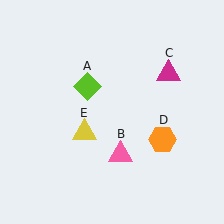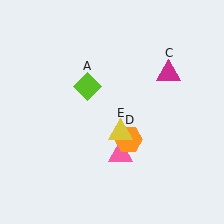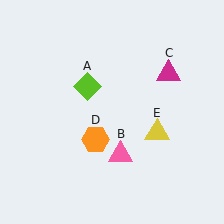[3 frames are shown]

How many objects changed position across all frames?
2 objects changed position: orange hexagon (object D), yellow triangle (object E).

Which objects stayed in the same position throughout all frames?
Lime diamond (object A) and pink triangle (object B) and magenta triangle (object C) remained stationary.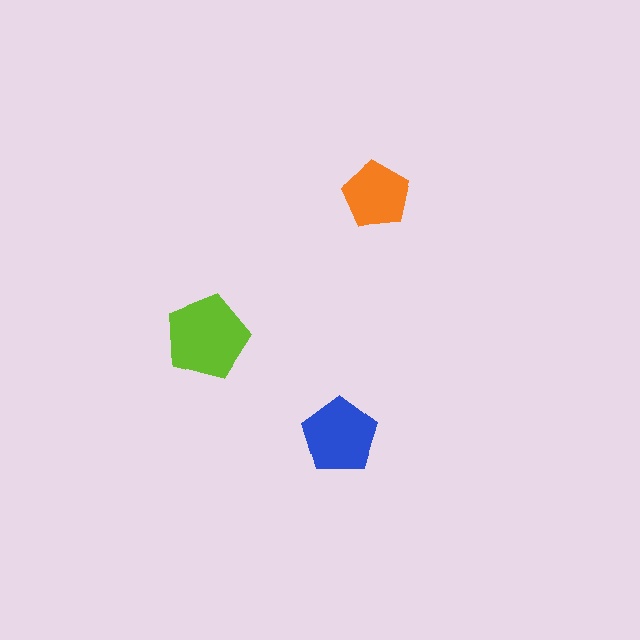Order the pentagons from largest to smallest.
the lime one, the blue one, the orange one.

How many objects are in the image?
There are 3 objects in the image.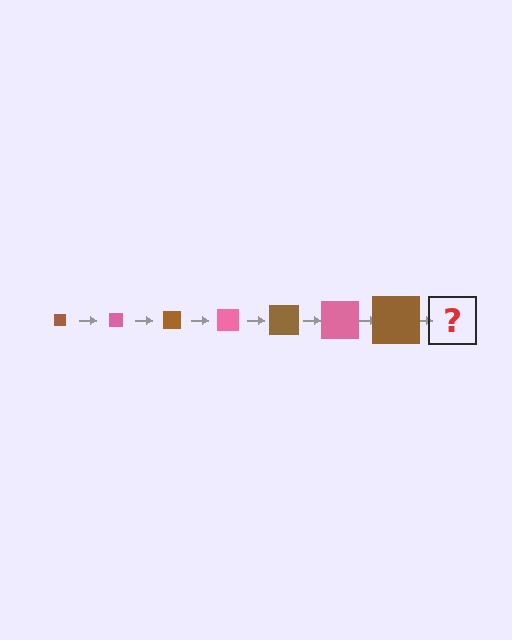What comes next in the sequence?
The next element should be a pink square, larger than the previous one.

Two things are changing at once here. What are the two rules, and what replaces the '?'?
The two rules are that the square grows larger each step and the color cycles through brown and pink. The '?' should be a pink square, larger than the previous one.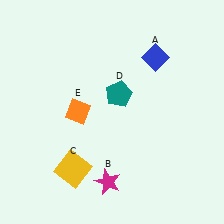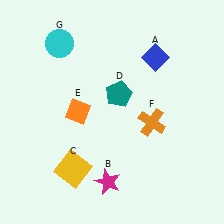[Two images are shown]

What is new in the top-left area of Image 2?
A cyan circle (G) was added in the top-left area of Image 2.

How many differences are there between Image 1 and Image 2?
There are 2 differences between the two images.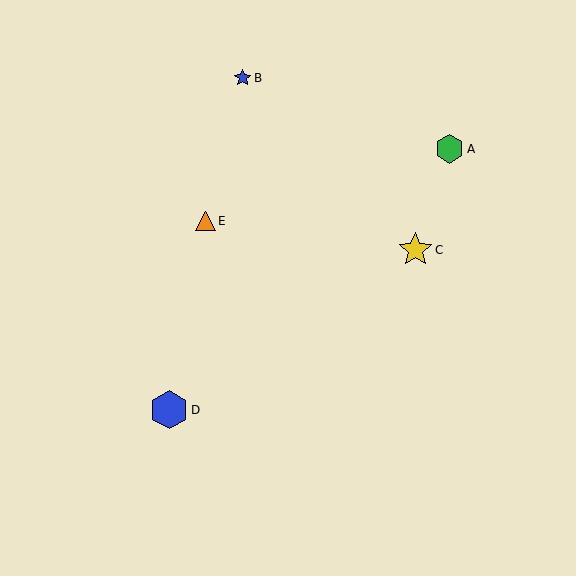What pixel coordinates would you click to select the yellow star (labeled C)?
Click at (415, 250) to select the yellow star C.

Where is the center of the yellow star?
The center of the yellow star is at (415, 250).